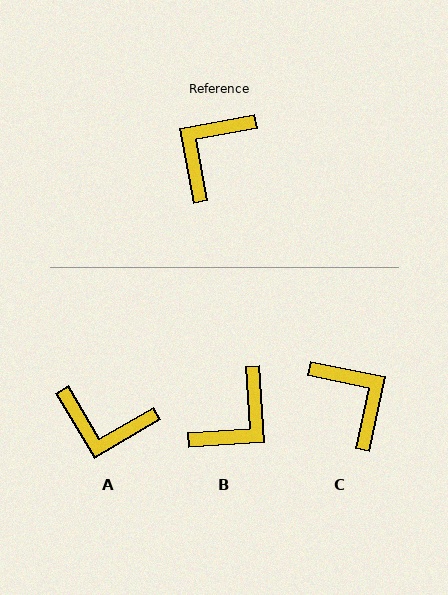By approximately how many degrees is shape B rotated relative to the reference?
Approximately 173 degrees counter-clockwise.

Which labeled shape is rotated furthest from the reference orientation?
B, about 173 degrees away.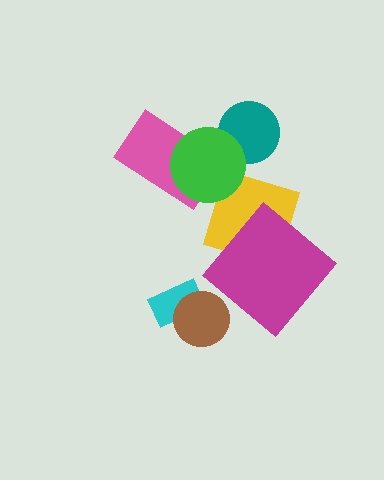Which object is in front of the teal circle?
The green circle is in front of the teal circle.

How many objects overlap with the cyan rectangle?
1 object overlaps with the cyan rectangle.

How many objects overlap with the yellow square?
1 object overlaps with the yellow square.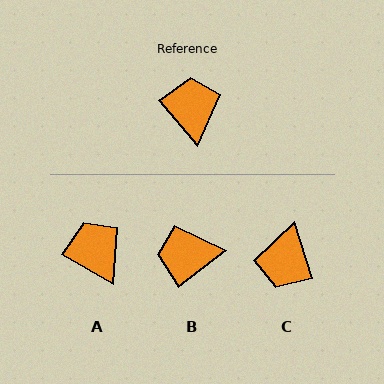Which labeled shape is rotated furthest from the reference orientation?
C, about 158 degrees away.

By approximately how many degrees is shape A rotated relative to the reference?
Approximately 20 degrees counter-clockwise.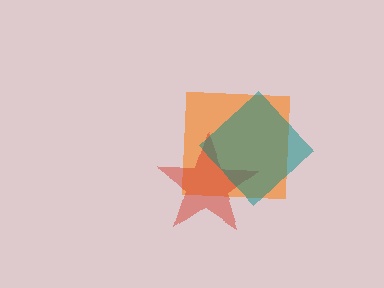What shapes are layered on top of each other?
The layered shapes are: an orange square, a red star, a teal diamond.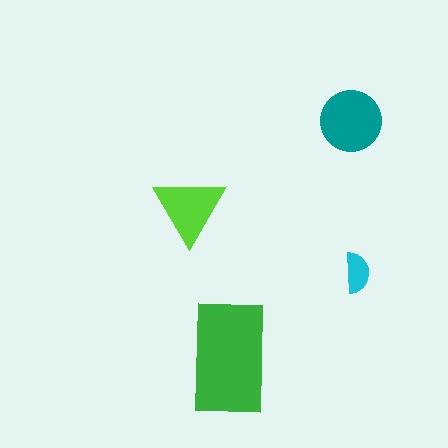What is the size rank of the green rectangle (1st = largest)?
1st.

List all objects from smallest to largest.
The cyan semicircle, the lime triangle, the teal circle, the green rectangle.